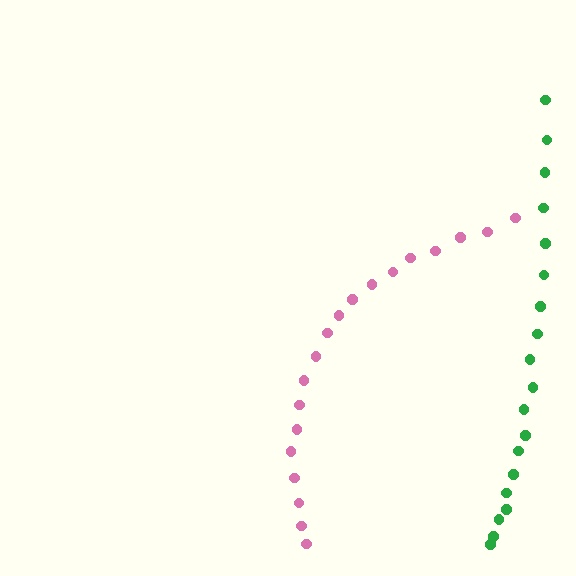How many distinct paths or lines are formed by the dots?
There are 2 distinct paths.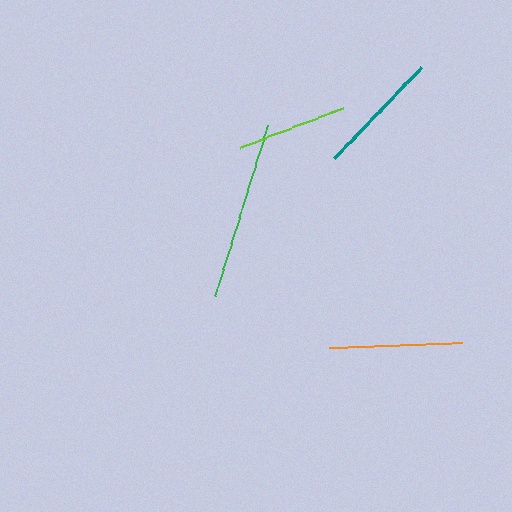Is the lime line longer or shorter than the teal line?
The teal line is longer than the lime line.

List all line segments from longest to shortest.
From longest to shortest: green, orange, teal, lime.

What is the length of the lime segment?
The lime segment is approximately 111 pixels long.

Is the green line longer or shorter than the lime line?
The green line is longer than the lime line.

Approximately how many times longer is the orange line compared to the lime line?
The orange line is approximately 1.2 times the length of the lime line.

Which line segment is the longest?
The green line is the longest at approximately 178 pixels.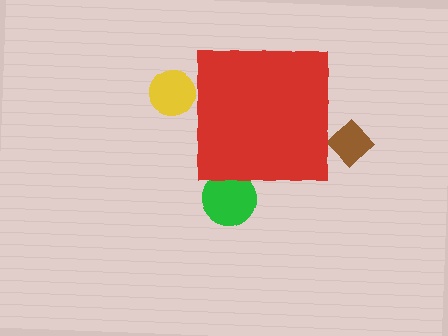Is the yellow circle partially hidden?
Yes, the yellow circle is partially hidden behind the red square.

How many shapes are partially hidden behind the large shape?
3 shapes are partially hidden.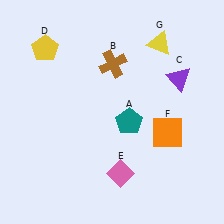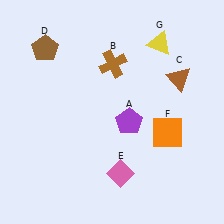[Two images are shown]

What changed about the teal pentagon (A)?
In Image 1, A is teal. In Image 2, it changed to purple.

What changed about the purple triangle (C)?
In Image 1, C is purple. In Image 2, it changed to brown.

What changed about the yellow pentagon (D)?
In Image 1, D is yellow. In Image 2, it changed to brown.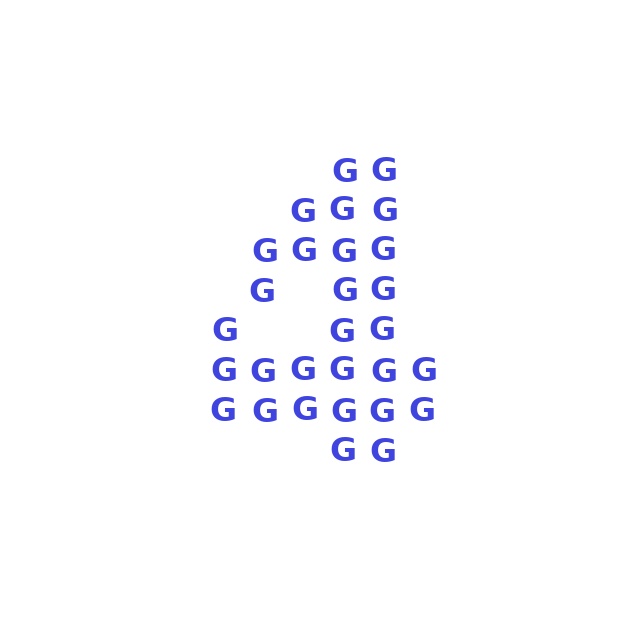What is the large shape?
The large shape is the digit 4.